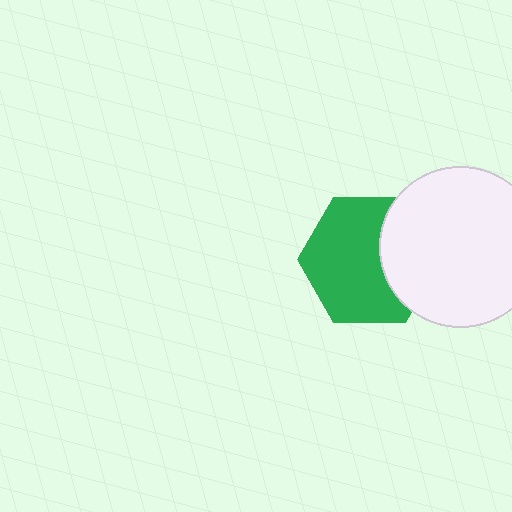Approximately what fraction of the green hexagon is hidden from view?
Roughly 32% of the green hexagon is hidden behind the white circle.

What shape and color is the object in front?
The object in front is a white circle.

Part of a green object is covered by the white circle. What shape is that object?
It is a hexagon.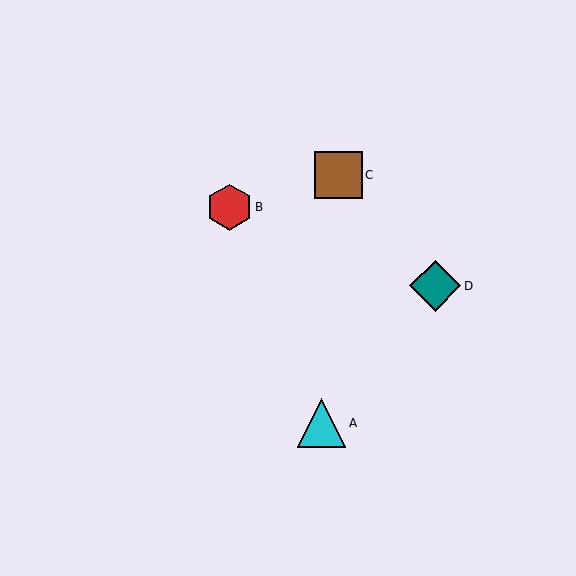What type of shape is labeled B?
Shape B is a red hexagon.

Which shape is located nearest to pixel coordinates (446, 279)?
The teal diamond (labeled D) at (435, 286) is nearest to that location.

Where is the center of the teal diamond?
The center of the teal diamond is at (435, 286).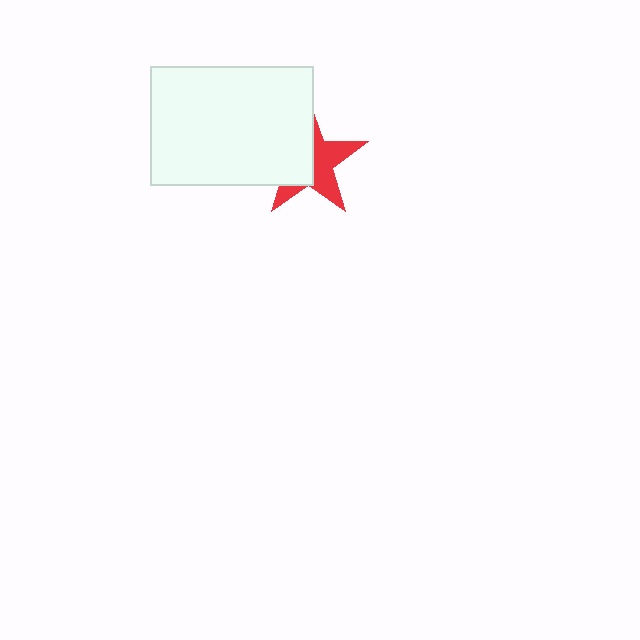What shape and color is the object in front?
The object in front is a white rectangle.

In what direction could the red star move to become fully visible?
The red star could move right. That would shift it out from behind the white rectangle entirely.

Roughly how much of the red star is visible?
About half of it is visible (roughly 50%).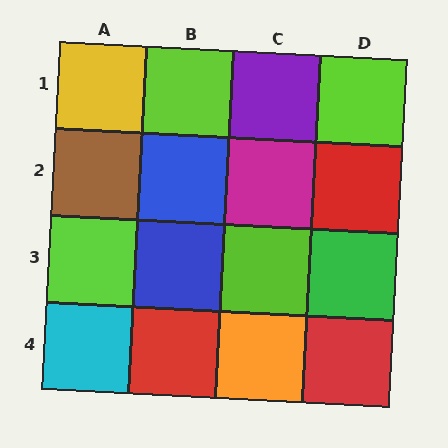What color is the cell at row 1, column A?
Yellow.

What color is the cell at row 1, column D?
Lime.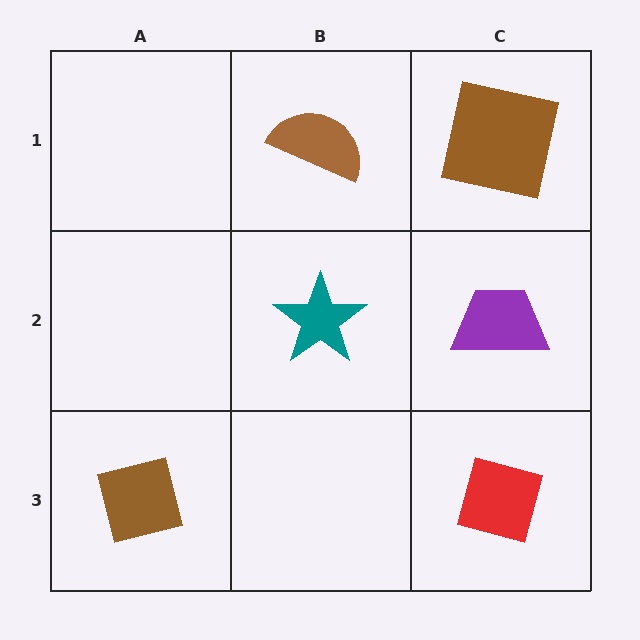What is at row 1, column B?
A brown semicircle.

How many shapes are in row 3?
2 shapes.